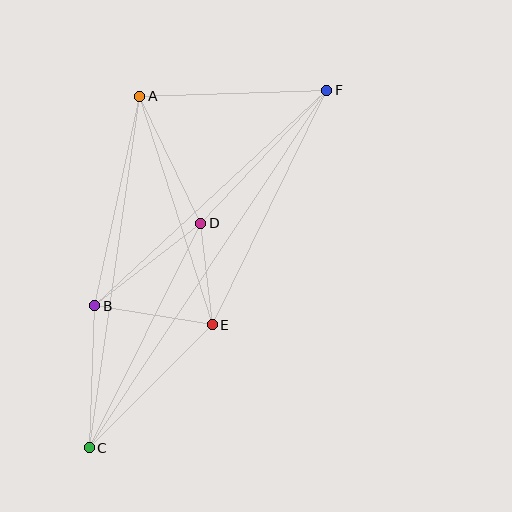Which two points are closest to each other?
Points D and E are closest to each other.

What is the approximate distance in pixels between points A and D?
The distance between A and D is approximately 141 pixels.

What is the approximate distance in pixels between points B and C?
The distance between B and C is approximately 142 pixels.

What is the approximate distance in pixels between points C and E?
The distance between C and E is approximately 174 pixels.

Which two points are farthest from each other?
Points C and F are farthest from each other.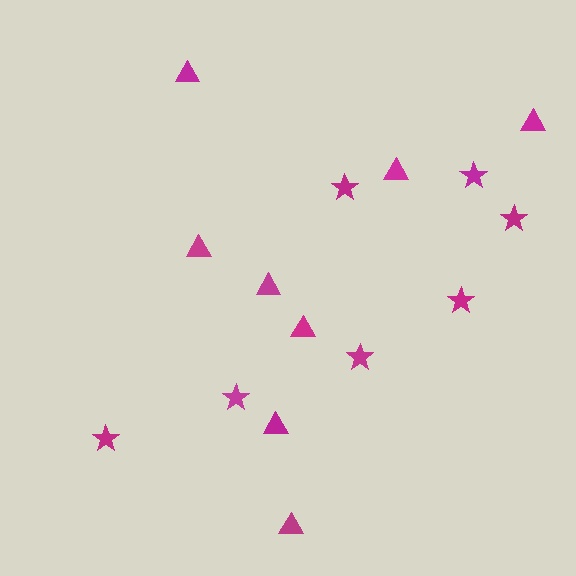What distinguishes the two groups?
There are 2 groups: one group of stars (7) and one group of triangles (8).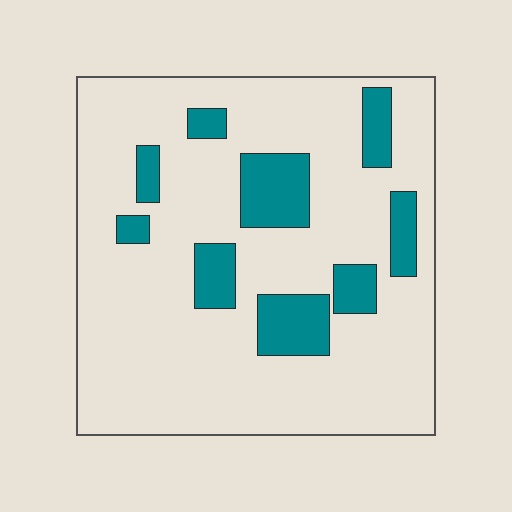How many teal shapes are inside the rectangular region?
9.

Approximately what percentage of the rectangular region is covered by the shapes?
Approximately 20%.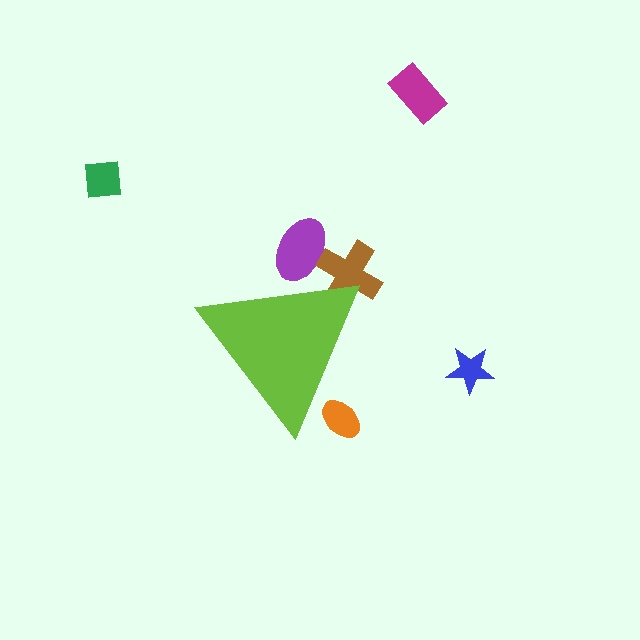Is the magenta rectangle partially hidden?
No, the magenta rectangle is fully visible.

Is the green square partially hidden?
No, the green square is fully visible.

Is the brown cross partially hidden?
Yes, the brown cross is partially hidden behind the lime triangle.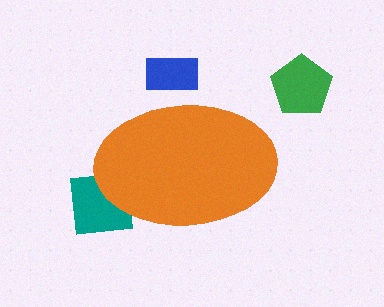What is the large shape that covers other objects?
An orange ellipse.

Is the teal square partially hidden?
Yes, the teal square is partially hidden behind the orange ellipse.